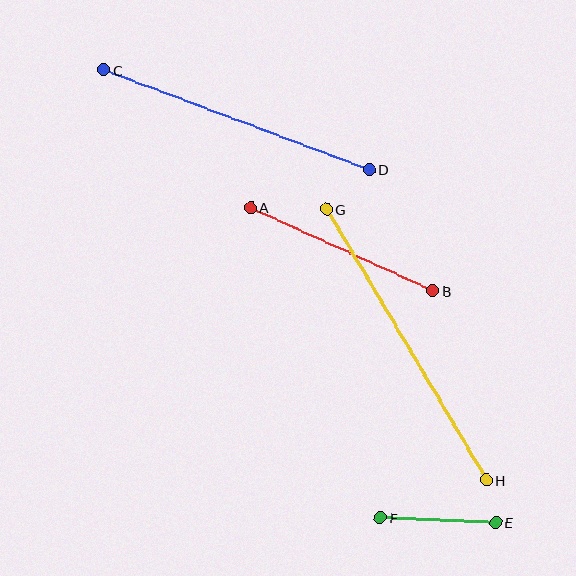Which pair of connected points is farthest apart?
Points G and H are farthest apart.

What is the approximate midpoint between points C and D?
The midpoint is at approximately (236, 120) pixels.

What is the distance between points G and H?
The distance is approximately 315 pixels.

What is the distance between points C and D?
The distance is approximately 284 pixels.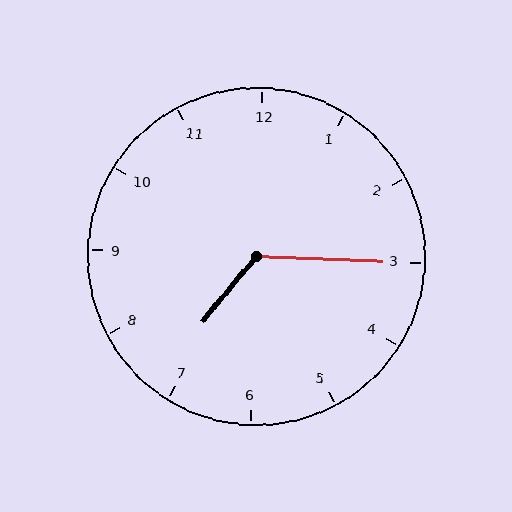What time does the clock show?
7:15.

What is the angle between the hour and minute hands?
Approximately 128 degrees.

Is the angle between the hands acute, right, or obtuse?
It is obtuse.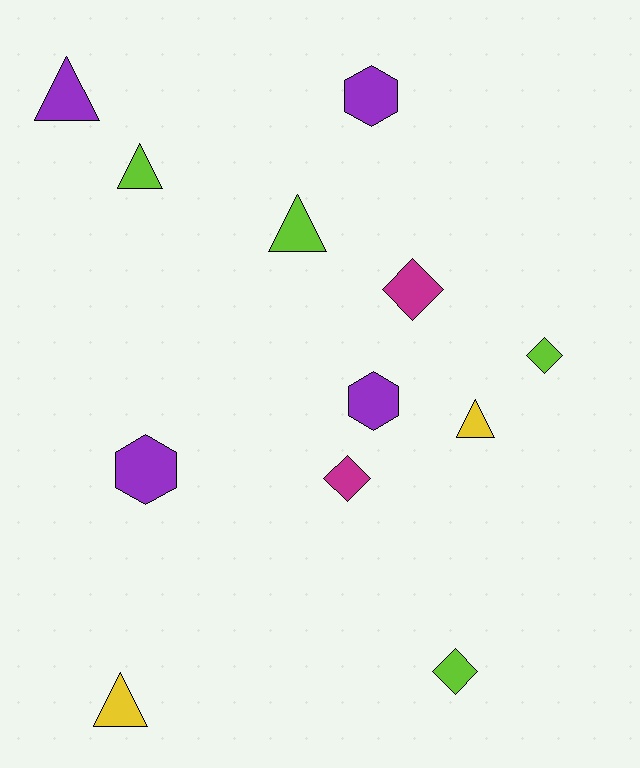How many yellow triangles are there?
There are 2 yellow triangles.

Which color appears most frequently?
Lime, with 4 objects.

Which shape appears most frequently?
Triangle, with 5 objects.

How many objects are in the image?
There are 12 objects.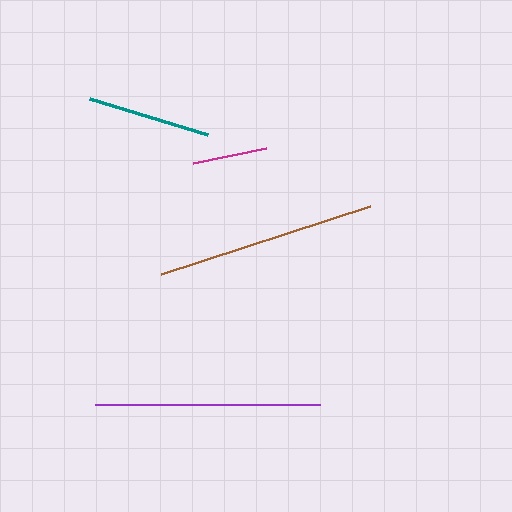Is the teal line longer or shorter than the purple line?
The purple line is longer than the teal line.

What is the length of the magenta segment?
The magenta segment is approximately 75 pixels long.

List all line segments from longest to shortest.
From longest to shortest: purple, brown, teal, magenta.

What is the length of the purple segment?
The purple segment is approximately 225 pixels long.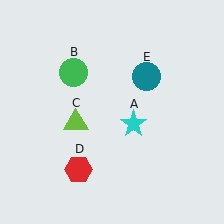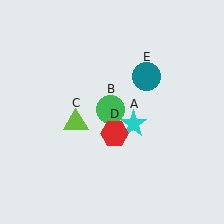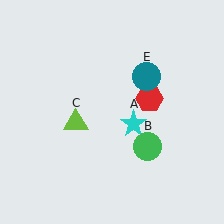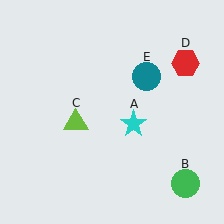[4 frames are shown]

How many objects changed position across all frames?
2 objects changed position: green circle (object B), red hexagon (object D).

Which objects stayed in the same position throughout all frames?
Cyan star (object A) and lime triangle (object C) and teal circle (object E) remained stationary.